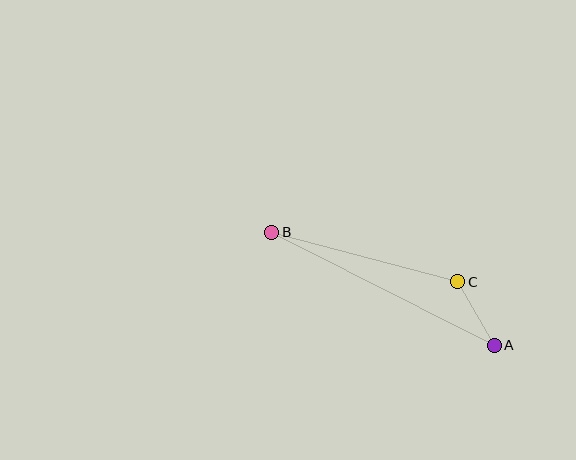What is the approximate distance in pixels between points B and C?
The distance between B and C is approximately 193 pixels.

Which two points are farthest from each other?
Points A and B are farthest from each other.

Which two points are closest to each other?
Points A and C are closest to each other.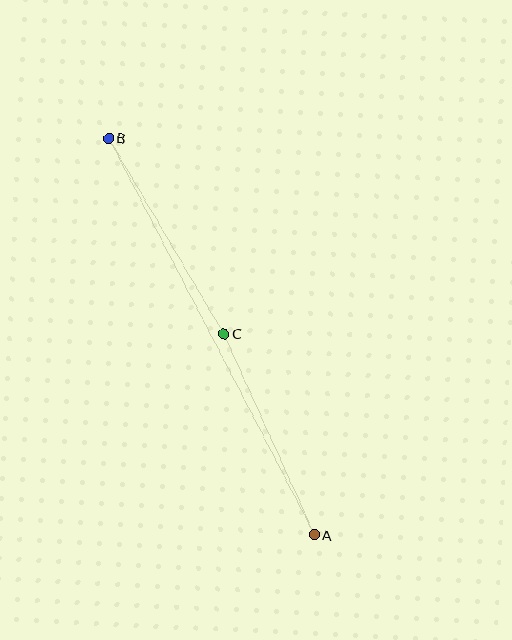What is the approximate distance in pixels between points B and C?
The distance between B and C is approximately 227 pixels.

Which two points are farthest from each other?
Points A and B are farthest from each other.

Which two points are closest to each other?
Points A and C are closest to each other.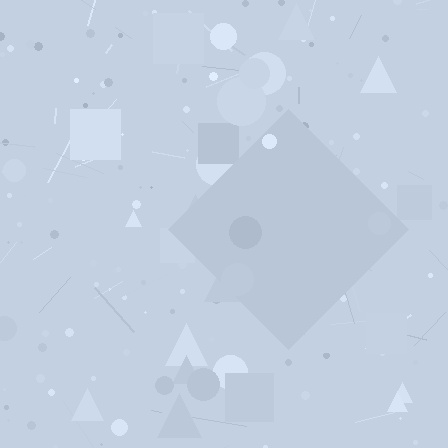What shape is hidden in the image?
A diamond is hidden in the image.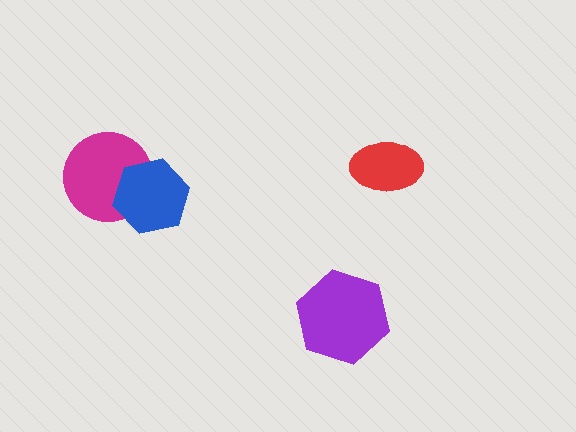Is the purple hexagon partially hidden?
No, no other shape covers it.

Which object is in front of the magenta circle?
The blue hexagon is in front of the magenta circle.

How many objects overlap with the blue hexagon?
1 object overlaps with the blue hexagon.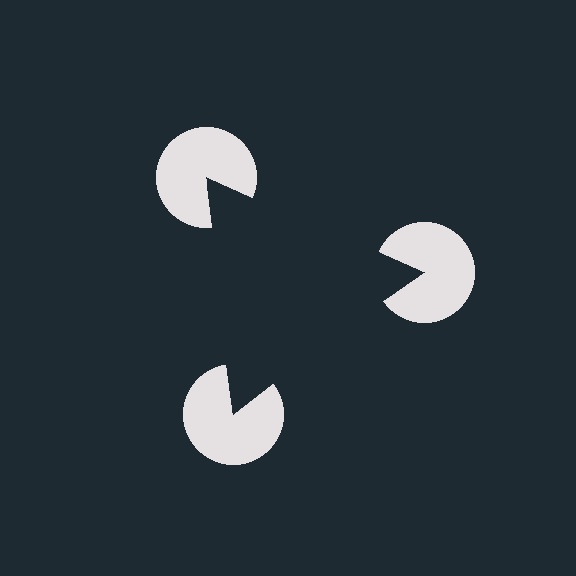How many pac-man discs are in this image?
There are 3 — one at each vertex of the illusory triangle.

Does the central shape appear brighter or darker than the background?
It typically appears slightly darker than the background, even though no actual brightness change is drawn.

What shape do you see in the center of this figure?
An illusory triangle — its edges are inferred from the aligned wedge cuts in the pac-man discs, not physically drawn.